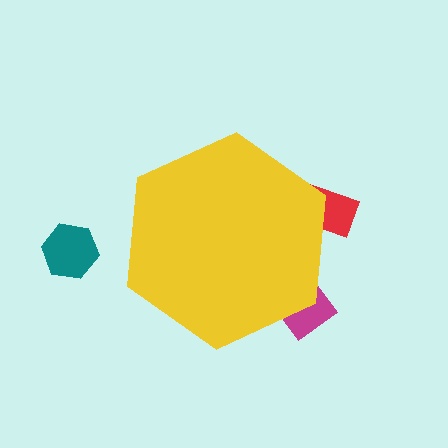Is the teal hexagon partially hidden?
No, the teal hexagon is fully visible.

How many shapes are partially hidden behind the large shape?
2 shapes are partially hidden.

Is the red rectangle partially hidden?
Yes, the red rectangle is partially hidden behind the yellow hexagon.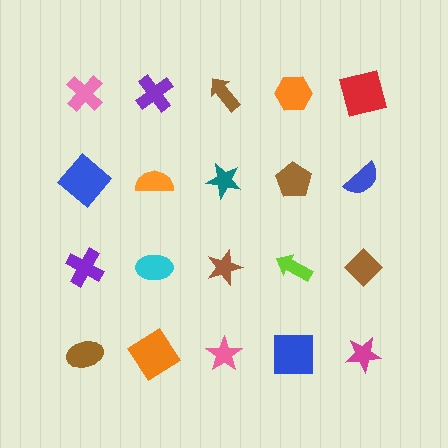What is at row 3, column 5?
A brown diamond.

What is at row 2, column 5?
A blue semicircle.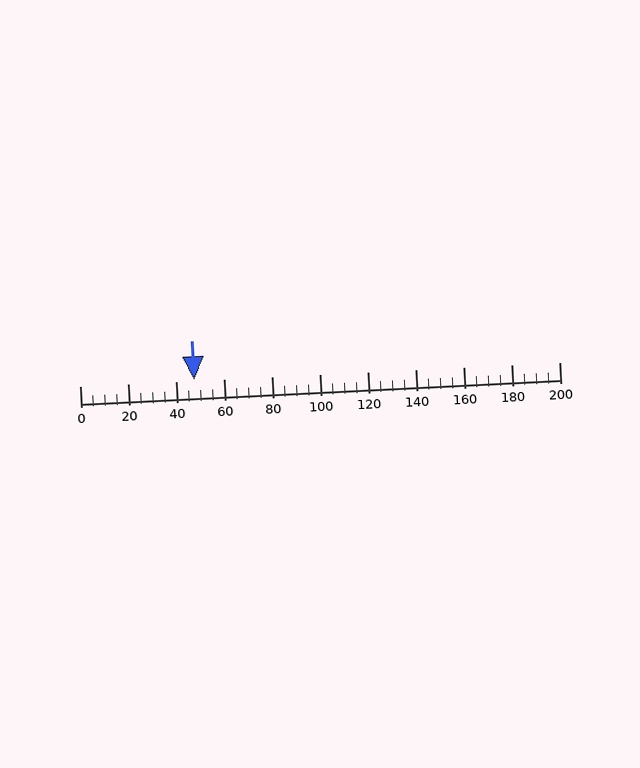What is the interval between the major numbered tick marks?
The major tick marks are spaced 20 units apart.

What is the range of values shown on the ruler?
The ruler shows values from 0 to 200.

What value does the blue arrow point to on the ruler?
The blue arrow points to approximately 48.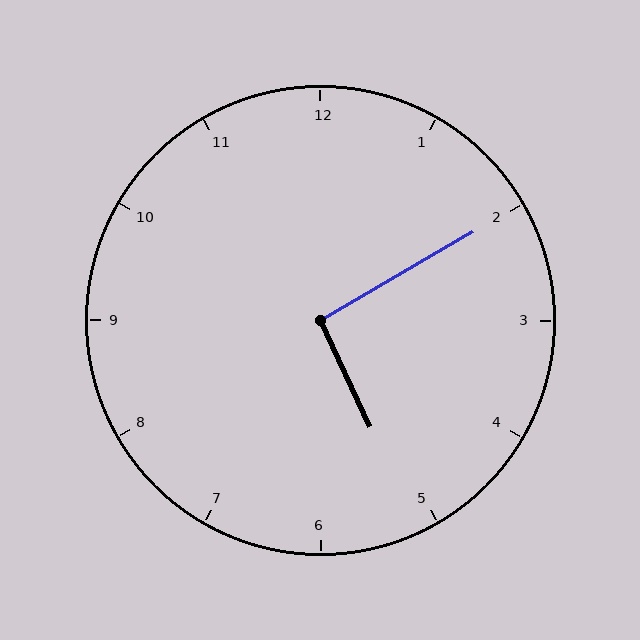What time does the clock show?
5:10.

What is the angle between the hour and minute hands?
Approximately 95 degrees.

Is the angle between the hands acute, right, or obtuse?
It is right.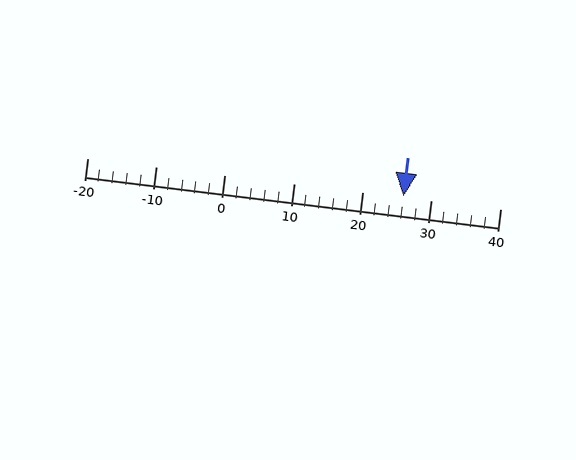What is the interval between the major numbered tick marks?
The major tick marks are spaced 10 units apart.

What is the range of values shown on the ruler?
The ruler shows values from -20 to 40.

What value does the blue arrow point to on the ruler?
The blue arrow points to approximately 26.